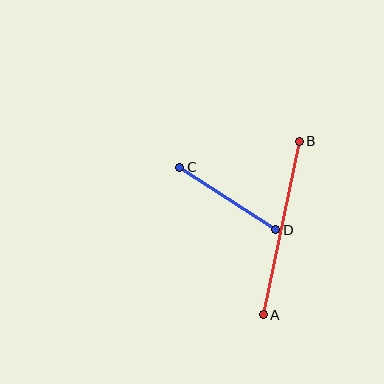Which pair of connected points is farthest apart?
Points A and B are farthest apart.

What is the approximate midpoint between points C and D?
The midpoint is at approximately (228, 199) pixels.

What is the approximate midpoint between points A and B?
The midpoint is at approximately (281, 228) pixels.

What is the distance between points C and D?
The distance is approximately 115 pixels.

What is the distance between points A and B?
The distance is approximately 177 pixels.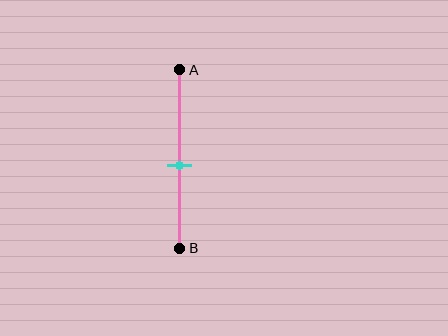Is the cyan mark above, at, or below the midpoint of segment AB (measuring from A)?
The cyan mark is below the midpoint of segment AB.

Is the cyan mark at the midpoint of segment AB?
No, the mark is at about 55% from A, not at the 50% midpoint.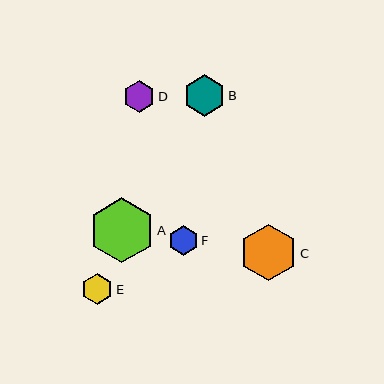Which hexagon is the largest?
Hexagon A is the largest with a size of approximately 65 pixels.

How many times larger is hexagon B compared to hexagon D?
Hexagon B is approximately 1.3 times the size of hexagon D.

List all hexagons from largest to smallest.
From largest to smallest: A, C, B, D, E, F.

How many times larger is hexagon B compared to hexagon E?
Hexagon B is approximately 1.3 times the size of hexagon E.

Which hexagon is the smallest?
Hexagon F is the smallest with a size of approximately 29 pixels.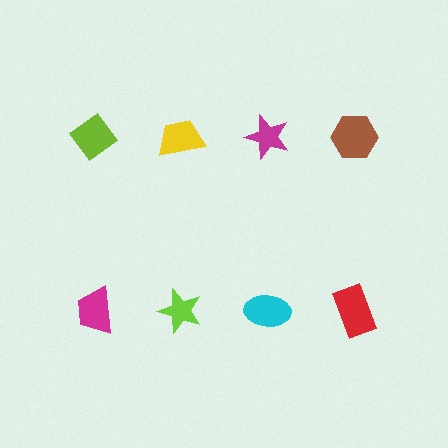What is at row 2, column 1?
A magenta trapezoid.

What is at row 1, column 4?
A brown hexagon.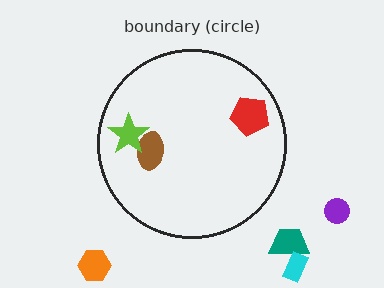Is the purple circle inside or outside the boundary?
Outside.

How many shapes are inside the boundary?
3 inside, 4 outside.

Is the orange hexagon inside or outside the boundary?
Outside.